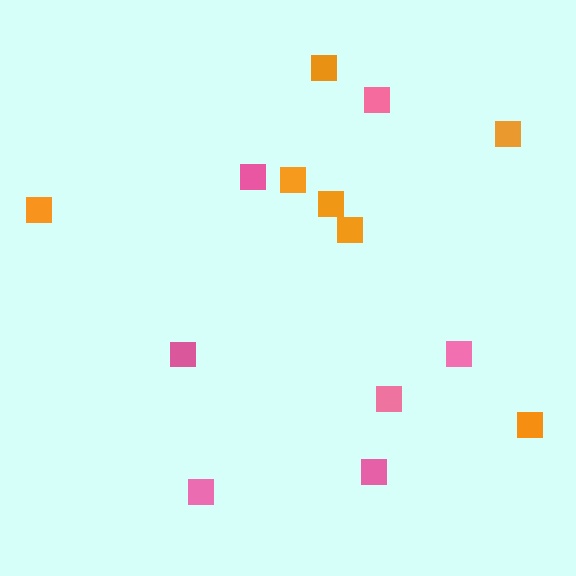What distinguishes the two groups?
There are 2 groups: one group of orange squares (7) and one group of pink squares (7).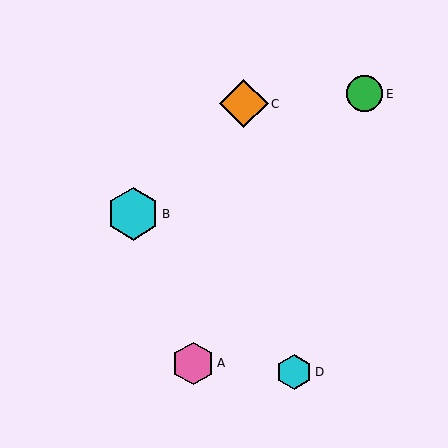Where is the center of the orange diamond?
The center of the orange diamond is at (244, 104).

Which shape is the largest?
The cyan hexagon (labeled B) is the largest.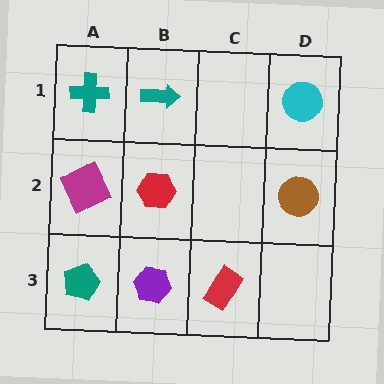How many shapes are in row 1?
3 shapes.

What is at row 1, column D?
A cyan circle.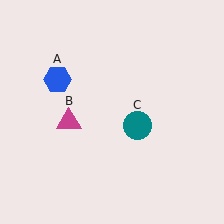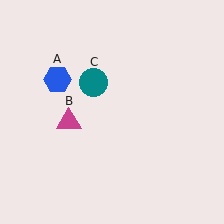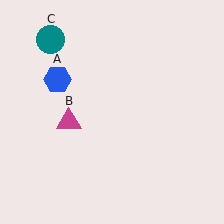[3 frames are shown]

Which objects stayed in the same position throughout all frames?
Blue hexagon (object A) and magenta triangle (object B) remained stationary.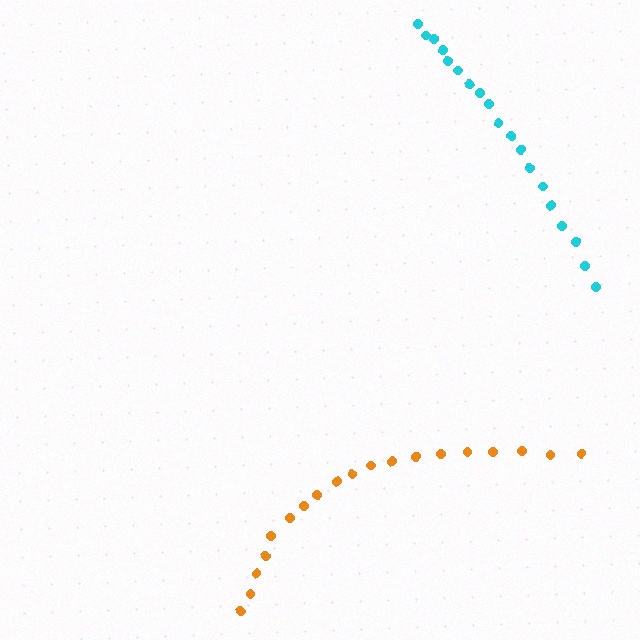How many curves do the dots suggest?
There are 2 distinct paths.